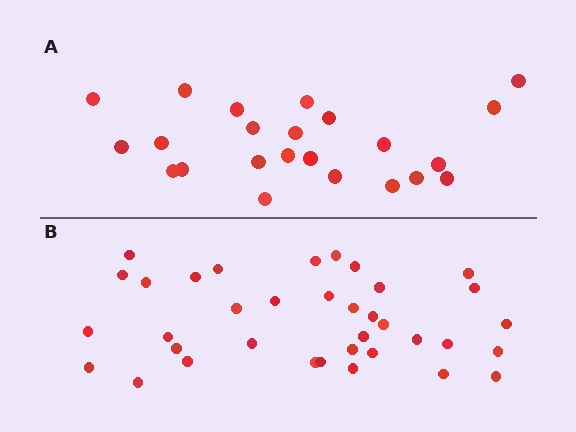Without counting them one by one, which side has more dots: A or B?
Region B (the bottom region) has more dots.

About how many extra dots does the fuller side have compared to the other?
Region B has approximately 15 more dots than region A.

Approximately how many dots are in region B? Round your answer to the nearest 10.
About 40 dots. (The exact count is 36, which rounds to 40.)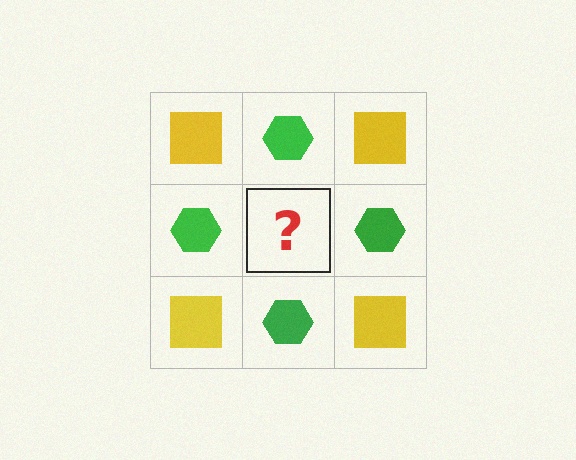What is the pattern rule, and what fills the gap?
The rule is that it alternates yellow square and green hexagon in a checkerboard pattern. The gap should be filled with a yellow square.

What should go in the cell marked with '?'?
The missing cell should contain a yellow square.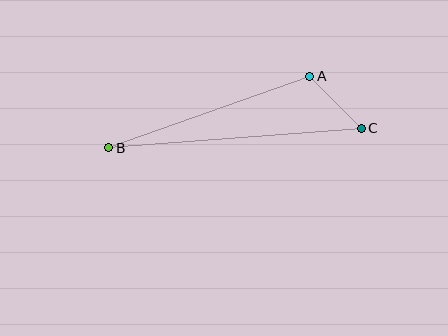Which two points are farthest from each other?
Points B and C are farthest from each other.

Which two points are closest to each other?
Points A and C are closest to each other.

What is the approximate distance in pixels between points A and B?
The distance between A and B is approximately 214 pixels.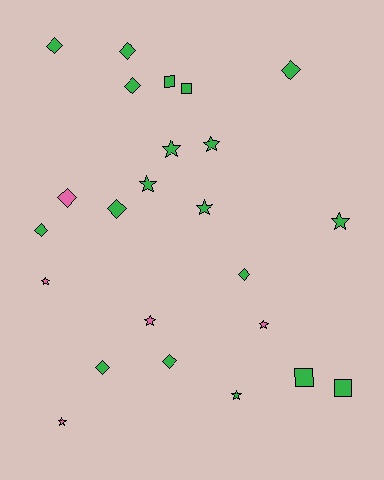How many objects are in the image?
There are 24 objects.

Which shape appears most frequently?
Star, with 10 objects.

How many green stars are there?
There are 6 green stars.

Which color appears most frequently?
Green, with 19 objects.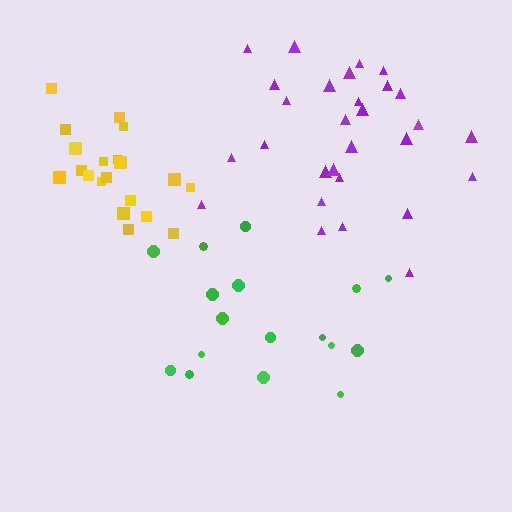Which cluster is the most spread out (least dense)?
Green.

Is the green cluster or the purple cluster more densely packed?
Purple.